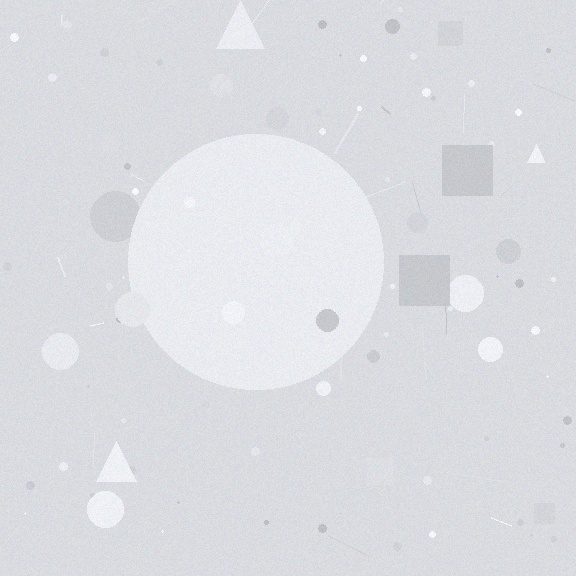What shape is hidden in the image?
A circle is hidden in the image.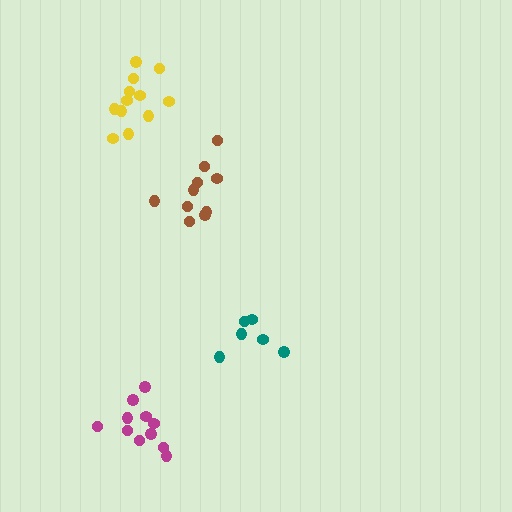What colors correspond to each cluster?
The clusters are colored: teal, brown, magenta, yellow.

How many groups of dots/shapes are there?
There are 4 groups.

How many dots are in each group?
Group 1: 6 dots, Group 2: 10 dots, Group 3: 11 dots, Group 4: 12 dots (39 total).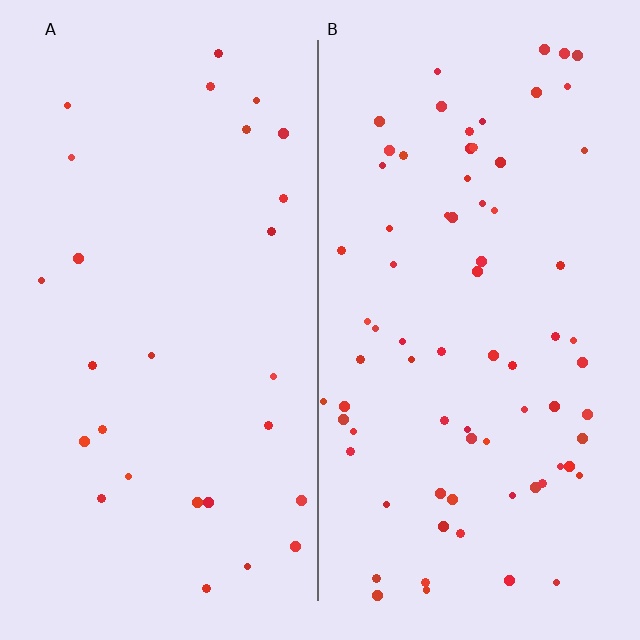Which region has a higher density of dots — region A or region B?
B (the right).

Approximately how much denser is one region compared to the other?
Approximately 2.7× — region B over region A.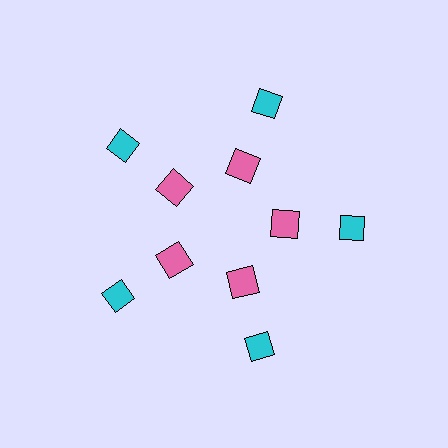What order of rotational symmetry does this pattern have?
This pattern has 5-fold rotational symmetry.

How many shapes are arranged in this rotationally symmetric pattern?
There are 10 shapes, arranged in 5 groups of 2.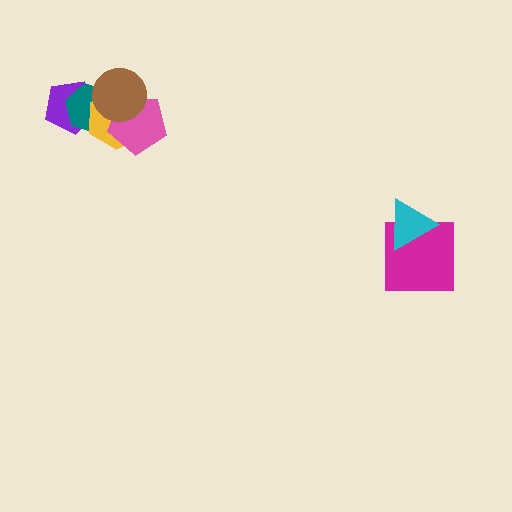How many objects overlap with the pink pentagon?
3 objects overlap with the pink pentagon.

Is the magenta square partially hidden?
Yes, it is partially covered by another shape.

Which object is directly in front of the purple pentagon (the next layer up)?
The teal hexagon is directly in front of the purple pentagon.